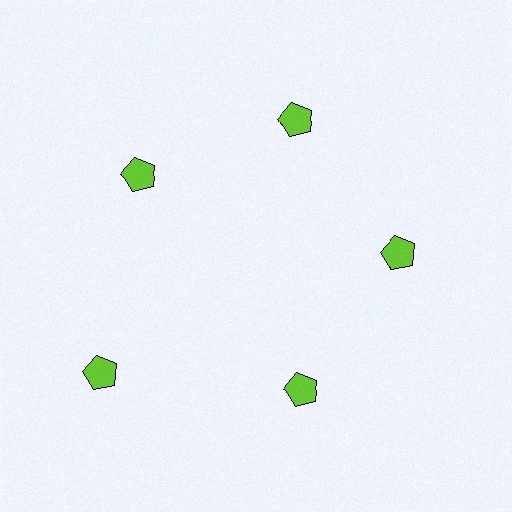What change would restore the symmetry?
The symmetry would be restored by moving it inward, back onto the ring so that all 5 pentagons sit at equal angles and equal distance from the center.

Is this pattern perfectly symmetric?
No. The 5 lime pentagons are arranged in a ring, but one element near the 8 o'clock position is pushed outward from the center, breaking the 5-fold rotational symmetry.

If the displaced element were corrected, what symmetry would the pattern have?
It would have 5-fold rotational symmetry — the pattern would map onto itself every 72 degrees.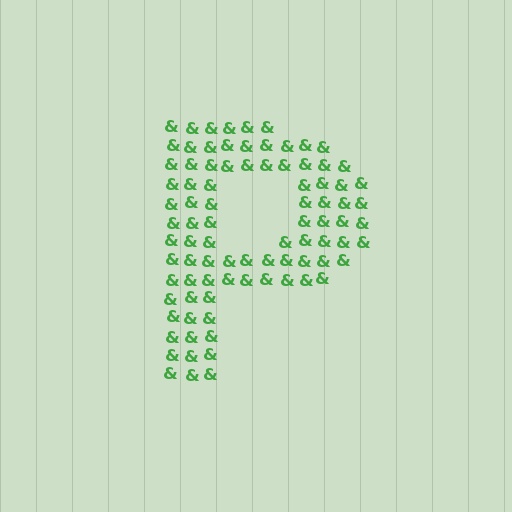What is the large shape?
The large shape is the letter P.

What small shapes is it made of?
It is made of small ampersands.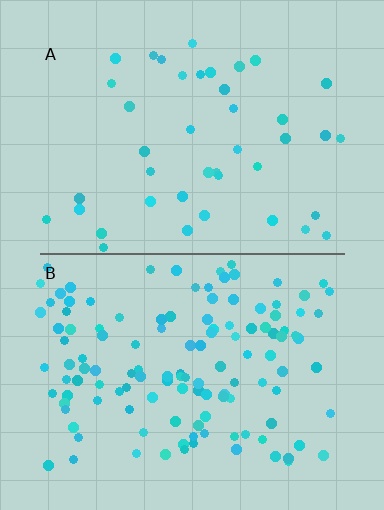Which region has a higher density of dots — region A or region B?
B (the bottom).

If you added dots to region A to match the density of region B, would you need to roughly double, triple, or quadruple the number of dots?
Approximately triple.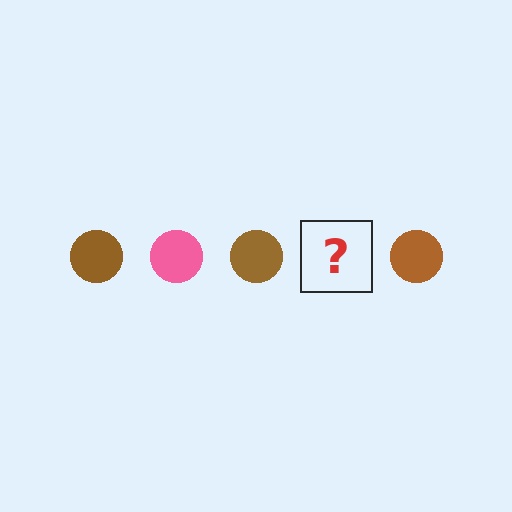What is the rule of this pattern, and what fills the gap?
The rule is that the pattern cycles through brown, pink circles. The gap should be filled with a pink circle.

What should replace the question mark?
The question mark should be replaced with a pink circle.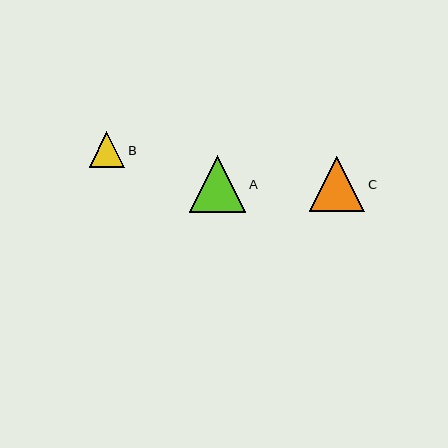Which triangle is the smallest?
Triangle B is the smallest with a size of approximately 35 pixels.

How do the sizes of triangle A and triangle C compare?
Triangle A and triangle C are approximately the same size.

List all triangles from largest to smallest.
From largest to smallest: A, C, B.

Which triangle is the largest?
Triangle A is the largest with a size of approximately 57 pixels.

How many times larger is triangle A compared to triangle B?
Triangle A is approximately 1.6 times the size of triangle B.